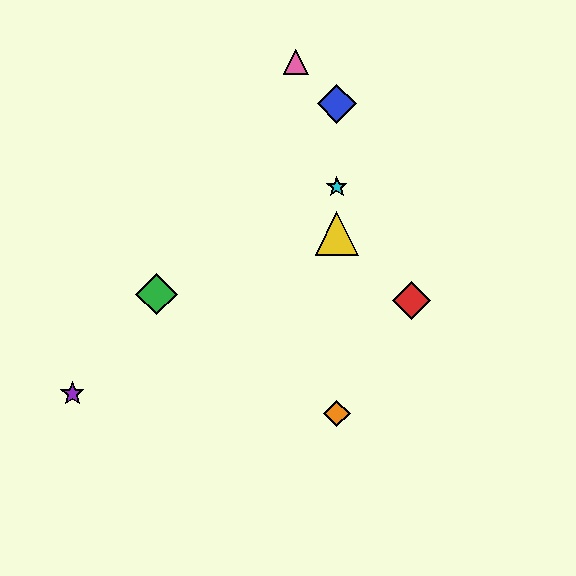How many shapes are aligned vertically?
4 shapes (the blue diamond, the yellow triangle, the orange diamond, the cyan star) are aligned vertically.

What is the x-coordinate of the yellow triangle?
The yellow triangle is at x≈337.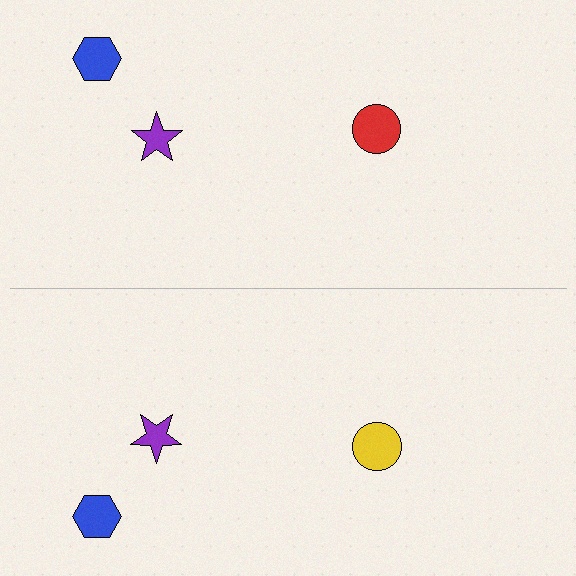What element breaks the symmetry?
The yellow circle on the bottom side breaks the symmetry — its mirror counterpart is red.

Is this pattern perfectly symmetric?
No, the pattern is not perfectly symmetric. The yellow circle on the bottom side breaks the symmetry — its mirror counterpart is red.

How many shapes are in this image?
There are 6 shapes in this image.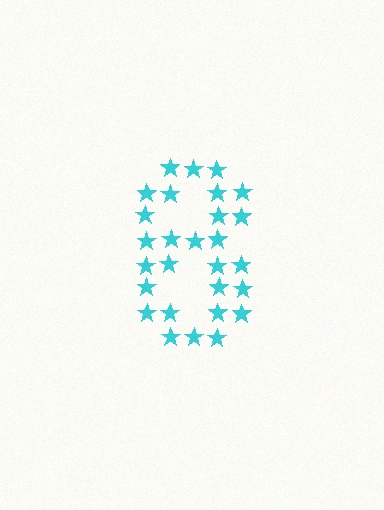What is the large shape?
The large shape is the digit 8.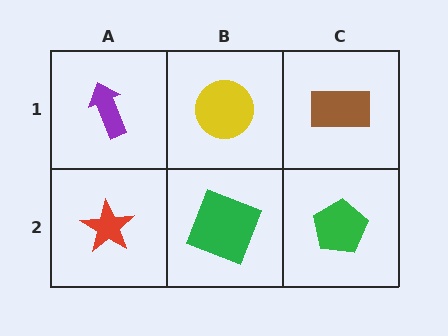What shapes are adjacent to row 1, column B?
A green square (row 2, column B), a purple arrow (row 1, column A), a brown rectangle (row 1, column C).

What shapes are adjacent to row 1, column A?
A red star (row 2, column A), a yellow circle (row 1, column B).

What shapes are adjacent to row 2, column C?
A brown rectangle (row 1, column C), a green square (row 2, column B).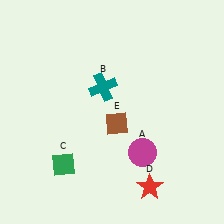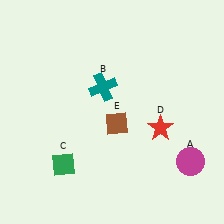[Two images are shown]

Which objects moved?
The objects that moved are: the magenta circle (A), the red star (D).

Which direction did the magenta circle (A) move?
The magenta circle (A) moved right.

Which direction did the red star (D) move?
The red star (D) moved up.